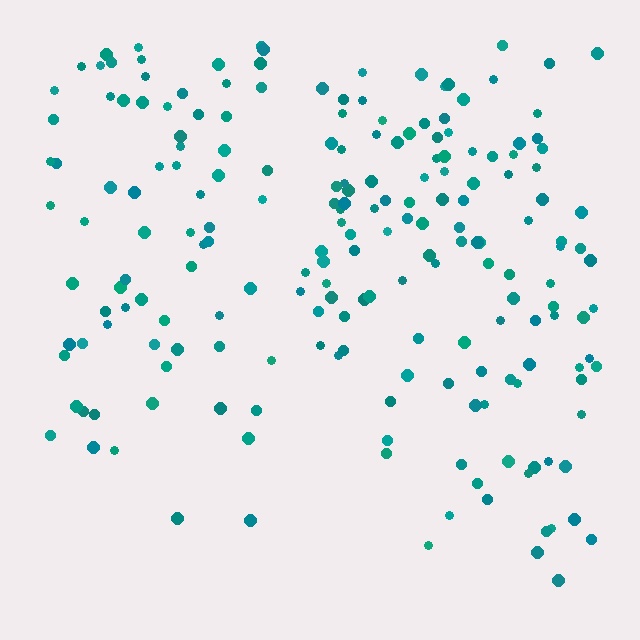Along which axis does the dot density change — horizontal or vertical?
Vertical.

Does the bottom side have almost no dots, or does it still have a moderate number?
Still a moderate number, just noticeably fewer than the top.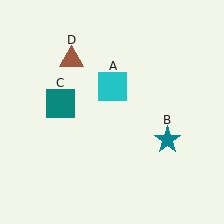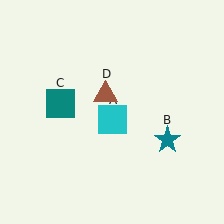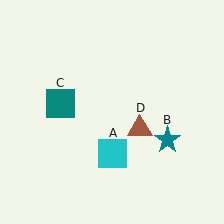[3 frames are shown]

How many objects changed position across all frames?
2 objects changed position: cyan square (object A), brown triangle (object D).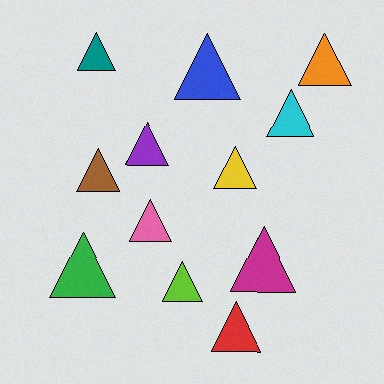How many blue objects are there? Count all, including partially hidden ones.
There is 1 blue object.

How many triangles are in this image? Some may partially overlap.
There are 12 triangles.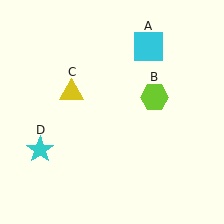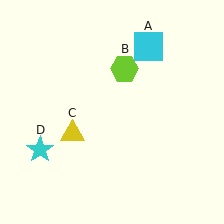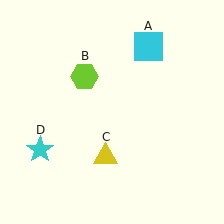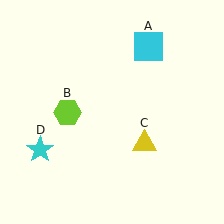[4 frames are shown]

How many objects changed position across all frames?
2 objects changed position: lime hexagon (object B), yellow triangle (object C).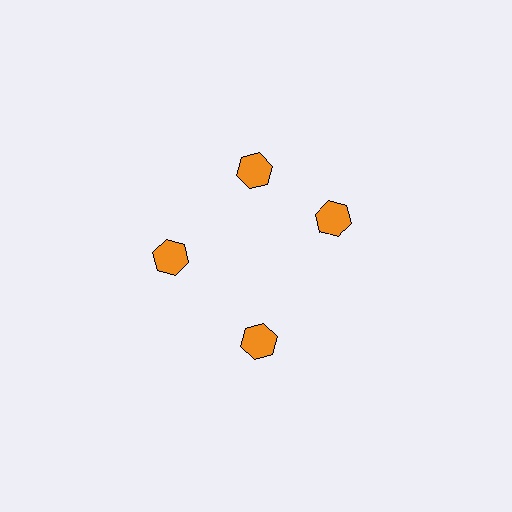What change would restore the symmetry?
The symmetry would be restored by rotating it back into even spacing with its neighbors so that all 4 hexagons sit at equal angles and equal distance from the center.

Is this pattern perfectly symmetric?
No. The 4 orange hexagons are arranged in a ring, but one element near the 3 o'clock position is rotated out of alignment along the ring, breaking the 4-fold rotational symmetry.